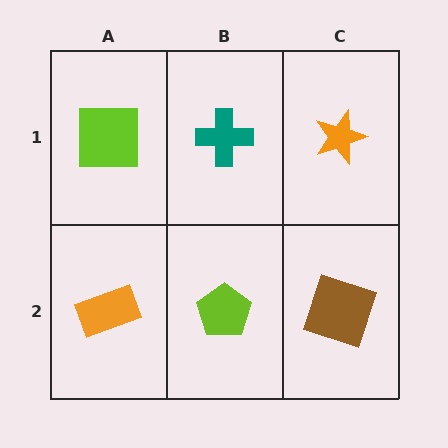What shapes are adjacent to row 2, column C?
An orange star (row 1, column C), a lime pentagon (row 2, column B).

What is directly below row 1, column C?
A brown square.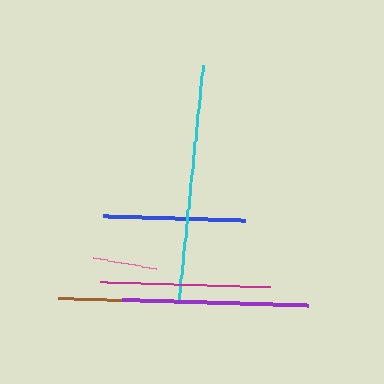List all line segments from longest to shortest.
From longest to shortest: cyan, brown, purple, magenta, blue, pink.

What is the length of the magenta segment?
The magenta segment is approximately 170 pixels long.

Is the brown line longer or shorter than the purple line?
The brown line is longer than the purple line.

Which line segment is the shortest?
The pink line is the shortest at approximately 64 pixels.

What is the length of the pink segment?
The pink segment is approximately 64 pixels long.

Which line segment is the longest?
The cyan line is the longest at approximately 235 pixels.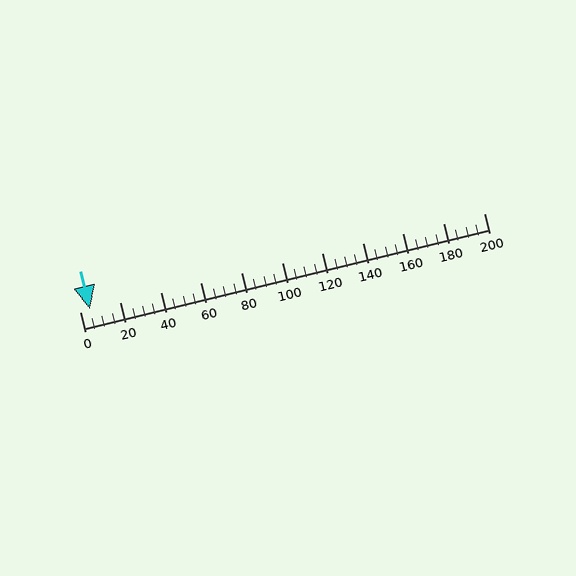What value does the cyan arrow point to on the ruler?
The cyan arrow points to approximately 5.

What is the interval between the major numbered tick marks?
The major tick marks are spaced 20 units apart.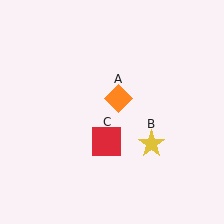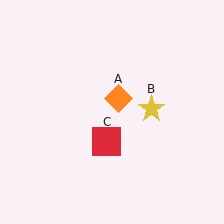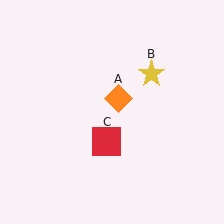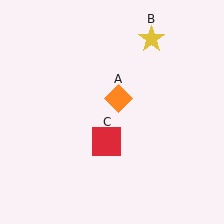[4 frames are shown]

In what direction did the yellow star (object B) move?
The yellow star (object B) moved up.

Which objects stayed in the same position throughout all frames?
Orange diamond (object A) and red square (object C) remained stationary.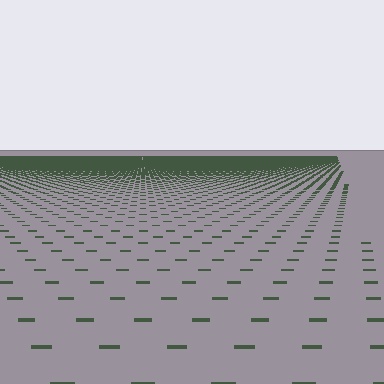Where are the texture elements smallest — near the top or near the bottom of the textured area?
Near the top.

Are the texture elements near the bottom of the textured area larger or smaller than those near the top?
Larger. Near the bottom, elements are closer to the viewer and appear at a bigger on-screen size.